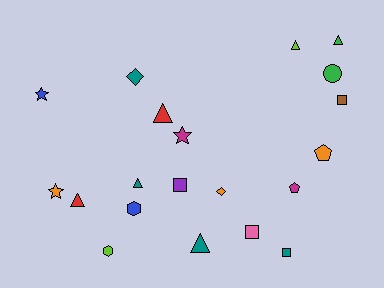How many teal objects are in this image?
There are 4 teal objects.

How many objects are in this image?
There are 20 objects.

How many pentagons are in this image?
There are 2 pentagons.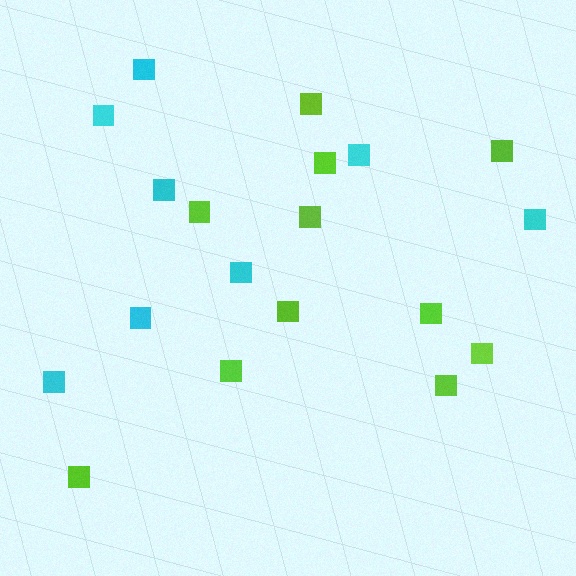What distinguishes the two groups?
There are 2 groups: one group of cyan squares (8) and one group of lime squares (11).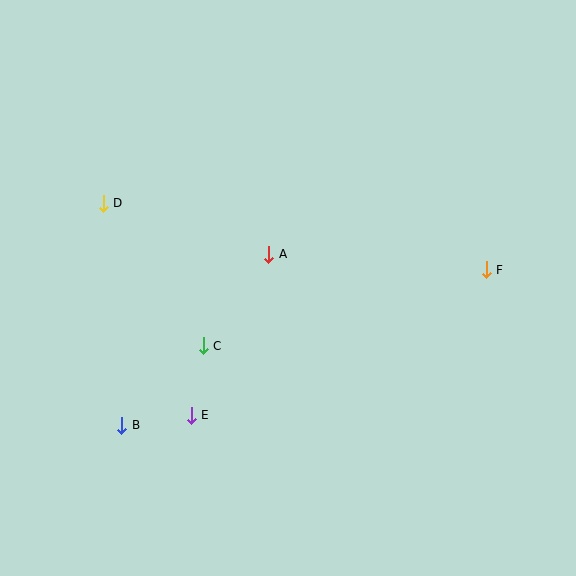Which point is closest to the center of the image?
Point A at (269, 254) is closest to the center.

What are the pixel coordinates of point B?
Point B is at (122, 425).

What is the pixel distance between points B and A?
The distance between B and A is 226 pixels.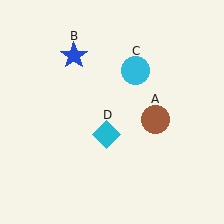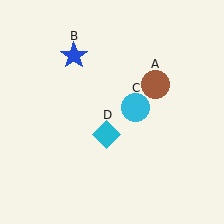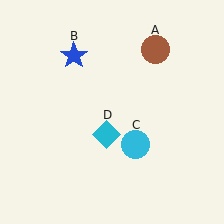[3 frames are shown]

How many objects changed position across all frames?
2 objects changed position: brown circle (object A), cyan circle (object C).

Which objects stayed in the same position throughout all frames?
Blue star (object B) and cyan diamond (object D) remained stationary.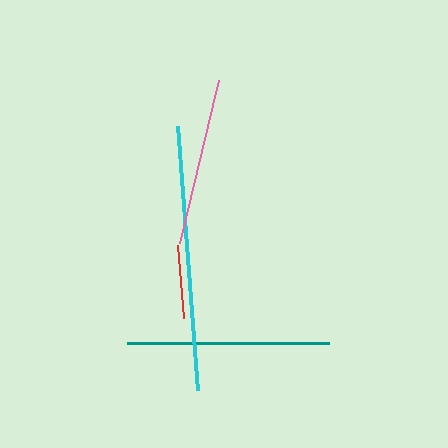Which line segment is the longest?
The cyan line is the longest at approximately 264 pixels.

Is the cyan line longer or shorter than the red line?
The cyan line is longer than the red line.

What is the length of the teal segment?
The teal segment is approximately 202 pixels long.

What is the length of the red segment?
The red segment is approximately 73 pixels long.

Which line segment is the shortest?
The red line is the shortest at approximately 73 pixels.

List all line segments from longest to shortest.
From longest to shortest: cyan, teal, pink, red.